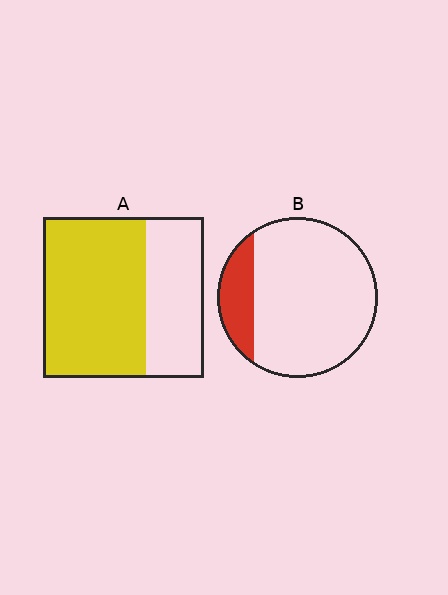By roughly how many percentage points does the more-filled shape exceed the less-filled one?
By roughly 45 percentage points (A over B).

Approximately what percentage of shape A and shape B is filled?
A is approximately 65% and B is approximately 15%.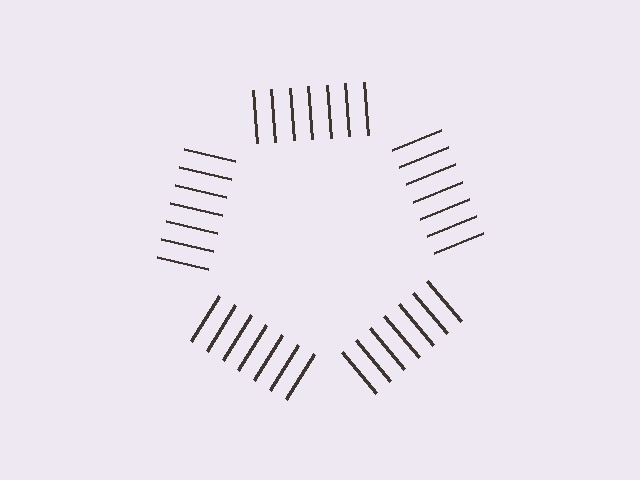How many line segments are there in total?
35 — 7 along each of the 5 edges.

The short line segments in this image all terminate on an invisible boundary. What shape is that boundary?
An illusory pentagon — the line segments terminate on its edges but no continuous stroke is drawn.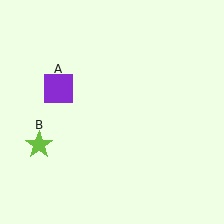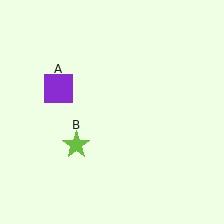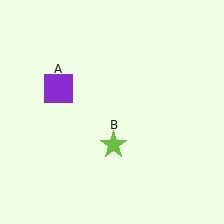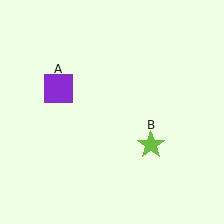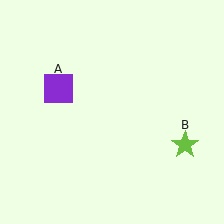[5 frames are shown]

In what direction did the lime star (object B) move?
The lime star (object B) moved right.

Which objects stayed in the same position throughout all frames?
Purple square (object A) remained stationary.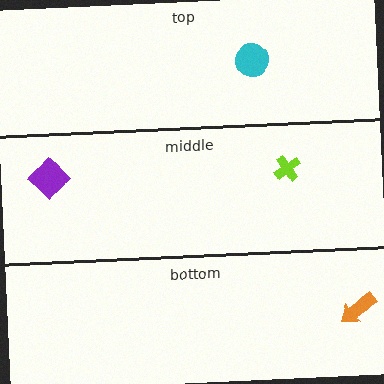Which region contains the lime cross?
The middle region.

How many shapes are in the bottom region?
1.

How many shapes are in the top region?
1.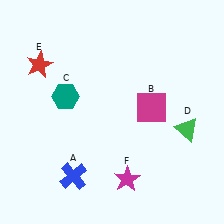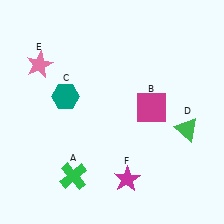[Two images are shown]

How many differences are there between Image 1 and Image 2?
There are 2 differences between the two images.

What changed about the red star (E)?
In Image 1, E is red. In Image 2, it changed to pink.